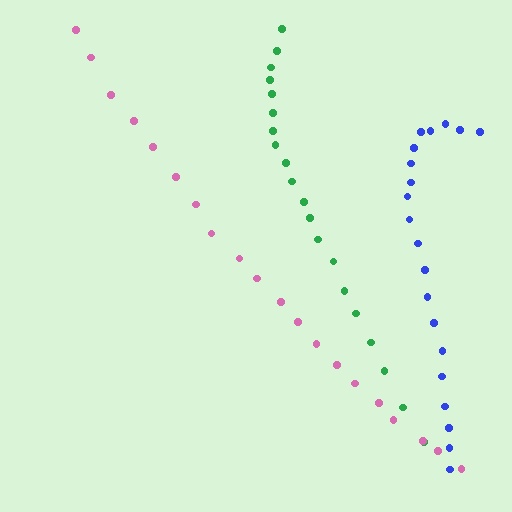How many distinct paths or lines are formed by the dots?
There are 3 distinct paths.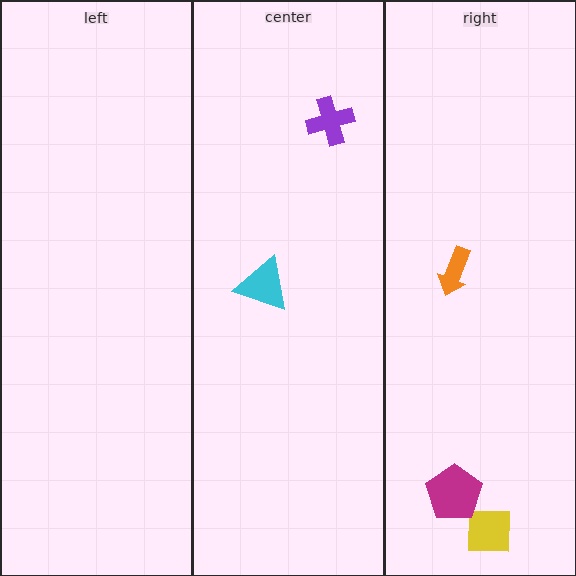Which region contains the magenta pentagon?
The right region.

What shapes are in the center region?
The purple cross, the cyan triangle.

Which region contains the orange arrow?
The right region.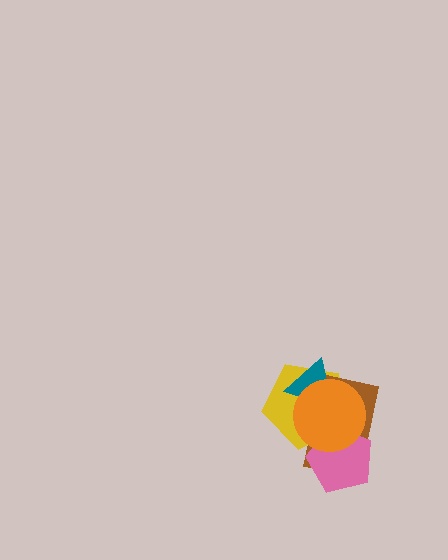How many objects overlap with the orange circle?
4 objects overlap with the orange circle.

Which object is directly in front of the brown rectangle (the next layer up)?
The pink pentagon is directly in front of the brown rectangle.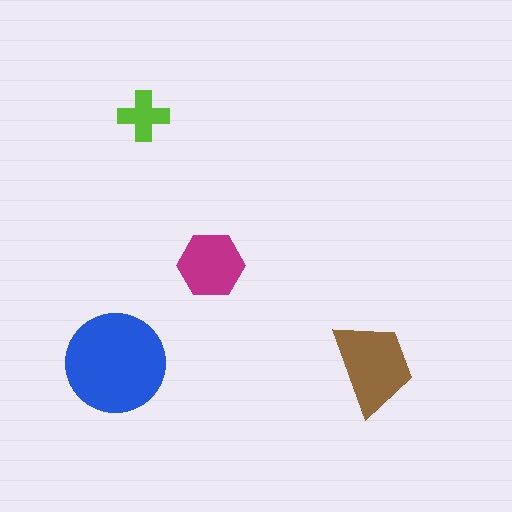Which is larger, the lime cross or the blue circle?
The blue circle.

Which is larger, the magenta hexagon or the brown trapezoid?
The brown trapezoid.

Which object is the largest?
The blue circle.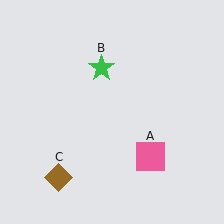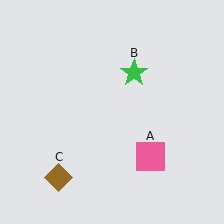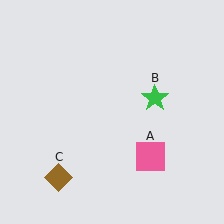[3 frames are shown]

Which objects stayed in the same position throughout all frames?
Pink square (object A) and brown diamond (object C) remained stationary.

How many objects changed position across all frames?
1 object changed position: green star (object B).